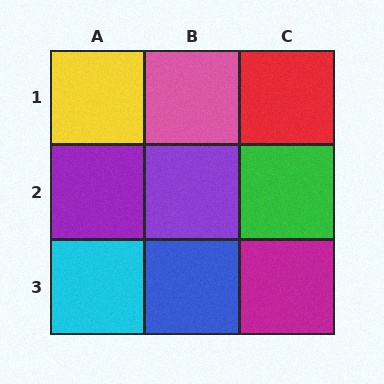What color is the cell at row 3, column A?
Cyan.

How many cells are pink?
1 cell is pink.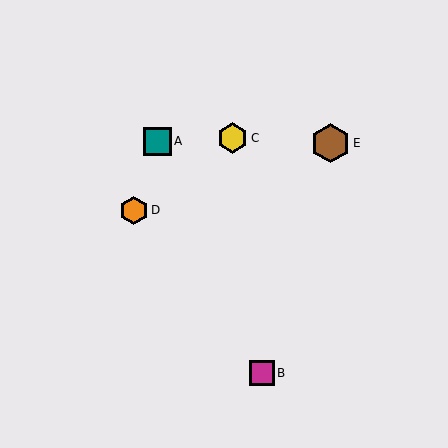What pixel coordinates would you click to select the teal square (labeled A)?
Click at (157, 141) to select the teal square A.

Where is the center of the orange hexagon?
The center of the orange hexagon is at (134, 210).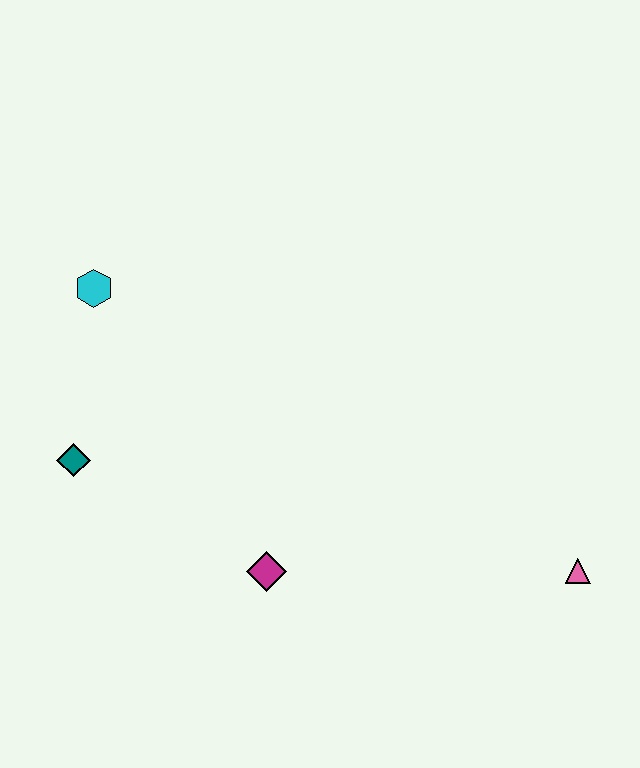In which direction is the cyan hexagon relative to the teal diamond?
The cyan hexagon is above the teal diamond.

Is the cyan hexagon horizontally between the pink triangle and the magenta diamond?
No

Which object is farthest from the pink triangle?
The cyan hexagon is farthest from the pink triangle.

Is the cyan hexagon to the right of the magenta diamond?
No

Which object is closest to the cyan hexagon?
The teal diamond is closest to the cyan hexagon.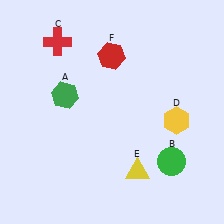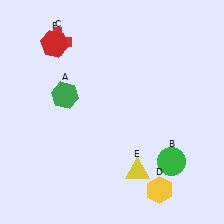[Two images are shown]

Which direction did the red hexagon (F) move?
The red hexagon (F) moved left.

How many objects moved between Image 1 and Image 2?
2 objects moved between the two images.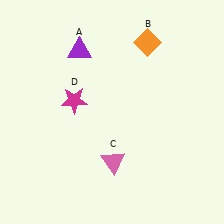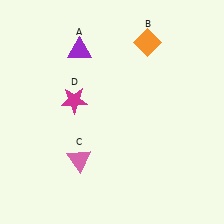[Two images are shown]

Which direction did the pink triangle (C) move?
The pink triangle (C) moved left.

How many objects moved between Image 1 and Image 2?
1 object moved between the two images.